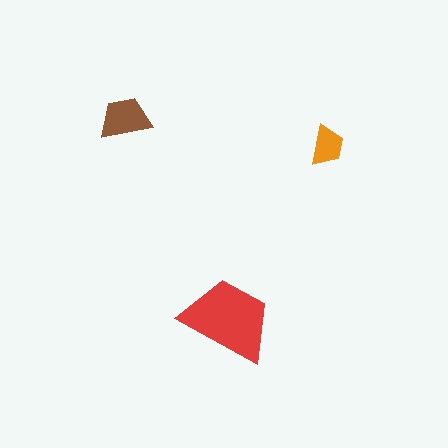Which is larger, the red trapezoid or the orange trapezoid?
The red one.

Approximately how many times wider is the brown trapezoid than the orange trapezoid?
About 1.5 times wider.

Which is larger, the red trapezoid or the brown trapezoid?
The red one.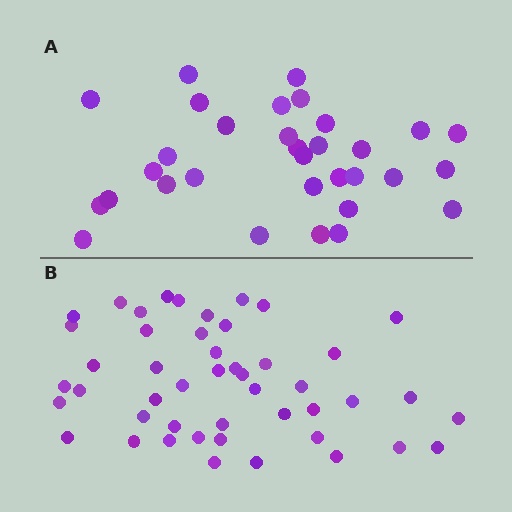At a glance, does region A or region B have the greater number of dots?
Region B (the bottom region) has more dots.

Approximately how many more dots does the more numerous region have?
Region B has approximately 15 more dots than region A.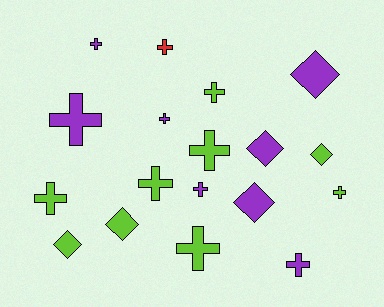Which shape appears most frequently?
Cross, with 12 objects.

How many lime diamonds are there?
There are 3 lime diamonds.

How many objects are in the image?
There are 18 objects.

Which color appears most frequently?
Lime, with 9 objects.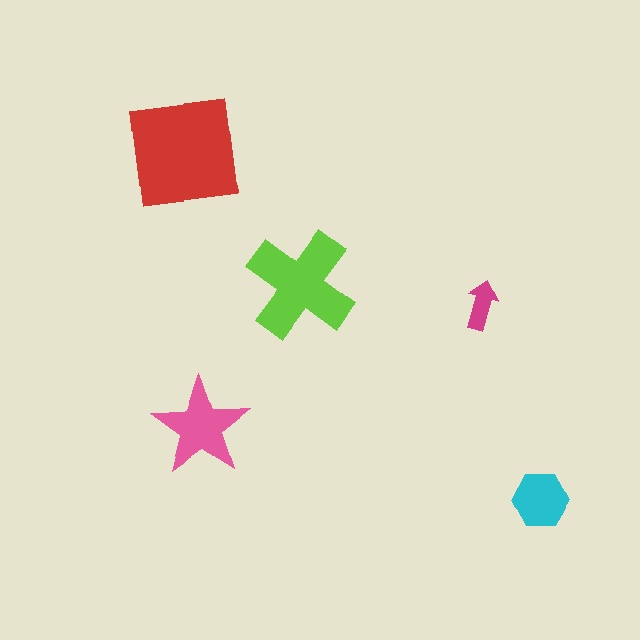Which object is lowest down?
The cyan hexagon is bottommost.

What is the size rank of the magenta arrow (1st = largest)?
5th.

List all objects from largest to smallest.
The red square, the lime cross, the pink star, the cyan hexagon, the magenta arrow.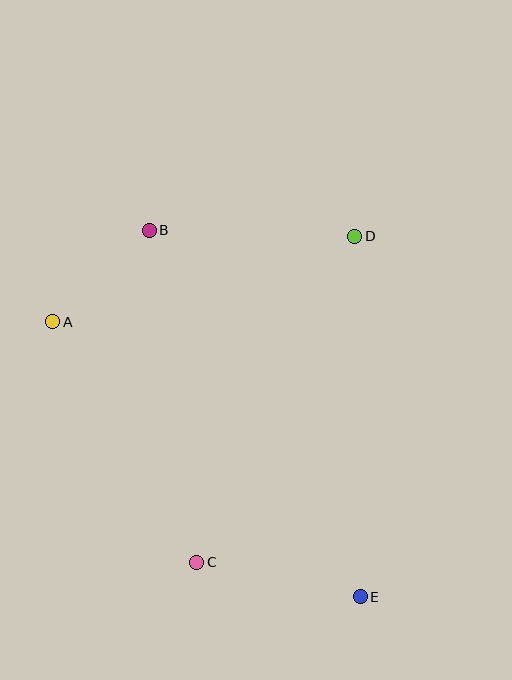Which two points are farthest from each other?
Points B and E are farthest from each other.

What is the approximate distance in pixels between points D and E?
The distance between D and E is approximately 360 pixels.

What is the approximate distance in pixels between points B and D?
The distance between B and D is approximately 206 pixels.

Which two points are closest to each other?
Points A and B are closest to each other.